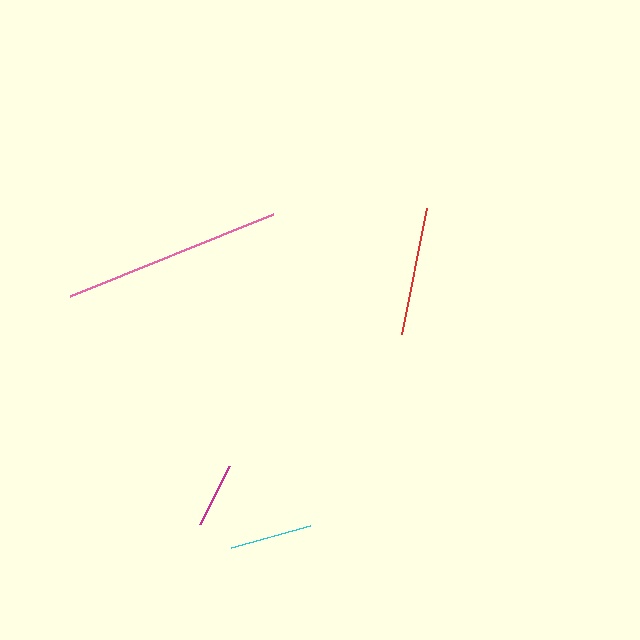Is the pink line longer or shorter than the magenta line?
The pink line is longer than the magenta line.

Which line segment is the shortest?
The magenta line is the shortest at approximately 65 pixels.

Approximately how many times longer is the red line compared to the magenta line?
The red line is approximately 2.0 times the length of the magenta line.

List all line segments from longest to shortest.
From longest to shortest: pink, red, cyan, magenta.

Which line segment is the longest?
The pink line is the longest at approximately 219 pixels.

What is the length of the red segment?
The red segment is approximately 128 pixels long.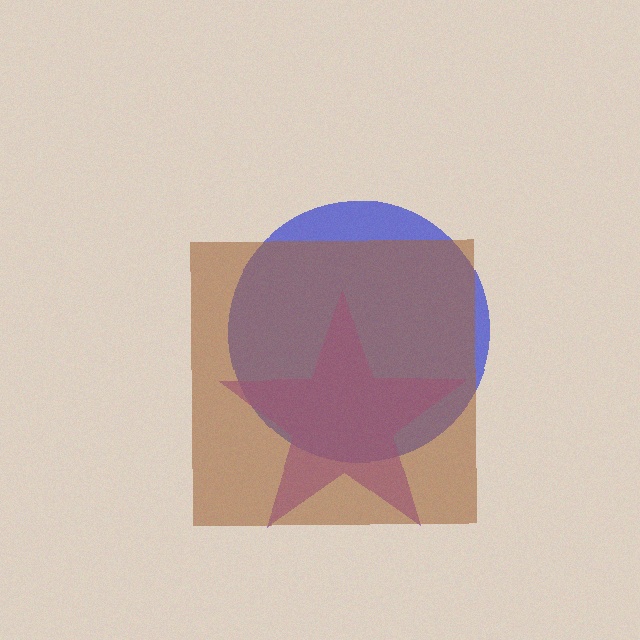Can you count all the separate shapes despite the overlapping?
Yes, there are 3 separate shapes.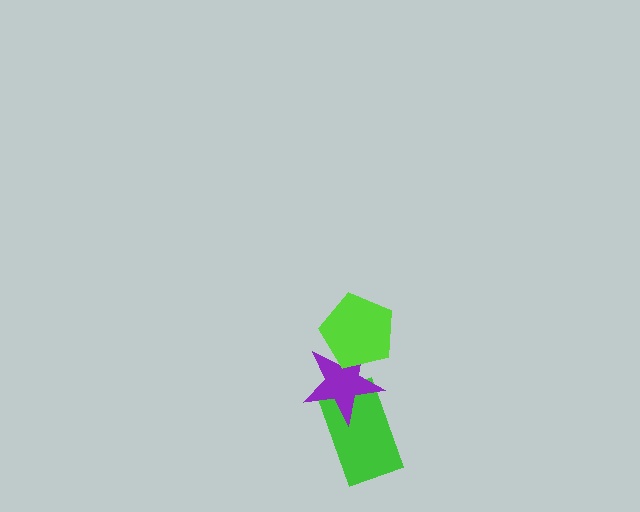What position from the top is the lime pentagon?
The lime pentagon is 1st from the top.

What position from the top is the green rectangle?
The green rectangle is 3rd from the top.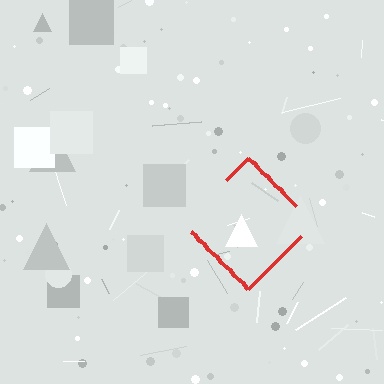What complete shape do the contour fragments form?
The contour fragments form a diamond.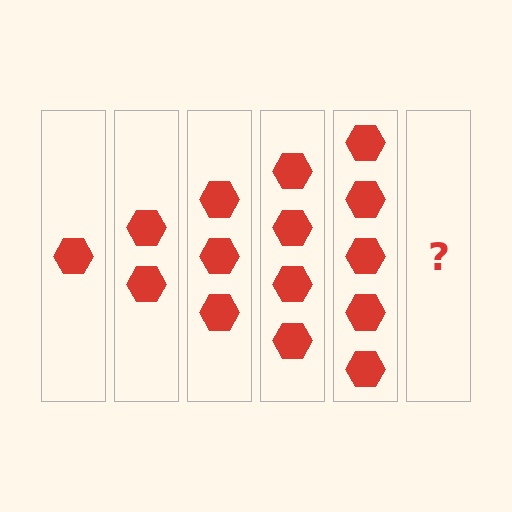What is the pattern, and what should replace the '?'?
The pattern is that each step adds one more hexagon. The '?' should be 6 hexagons.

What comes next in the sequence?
The next element should be 6 hexagons.